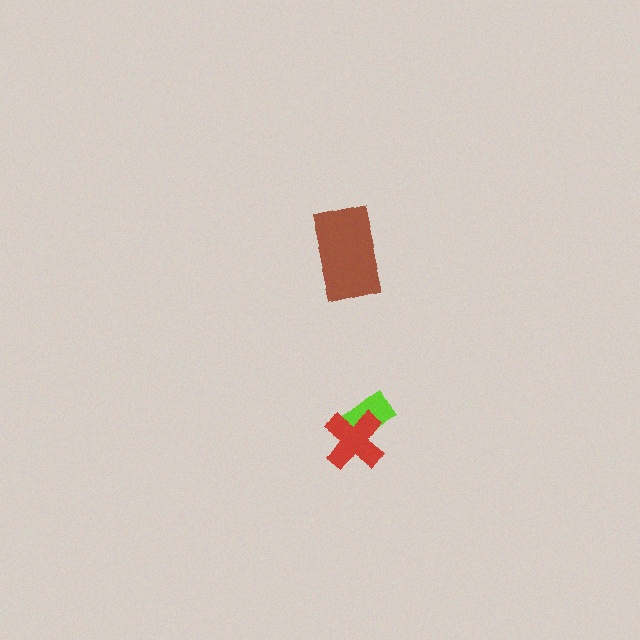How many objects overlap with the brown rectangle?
0 objects overlap with the brown rectangle.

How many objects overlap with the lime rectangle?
1 object overlaps with the lime rectangle.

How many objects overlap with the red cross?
1 object overlaps with the red cross.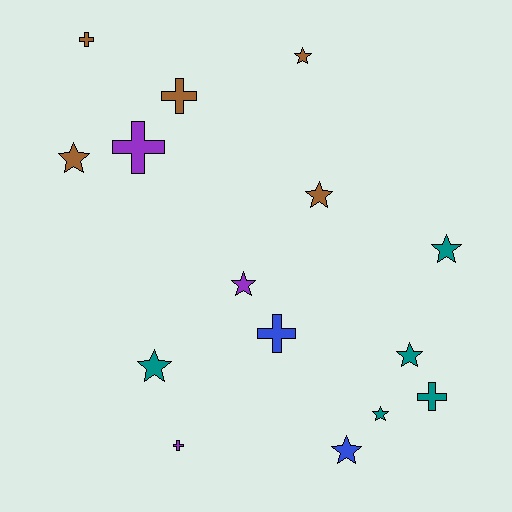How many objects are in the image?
There are 15 objects.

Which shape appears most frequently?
Star, with 9 objects.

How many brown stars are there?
There are 3 brown stars.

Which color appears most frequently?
Brown, with 5 objects.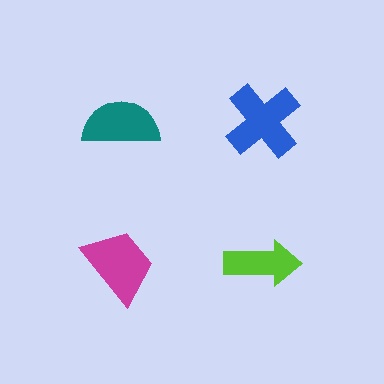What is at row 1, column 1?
A teal semicircle.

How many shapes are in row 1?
2 shapes.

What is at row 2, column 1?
A magenta trapezoid.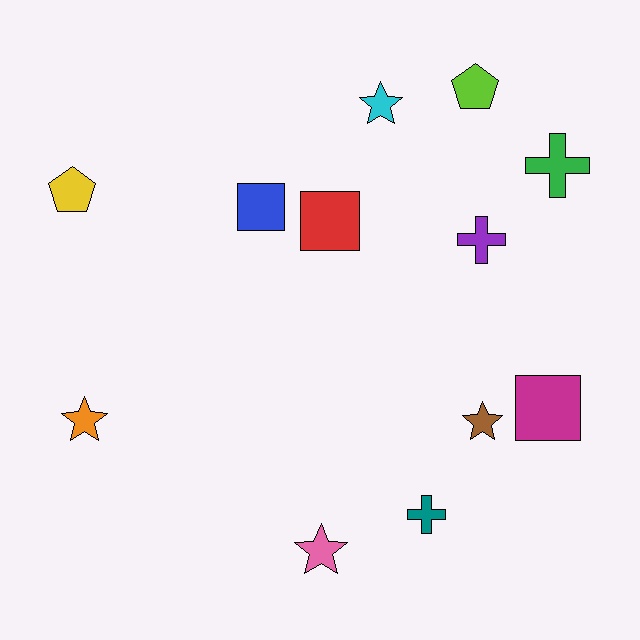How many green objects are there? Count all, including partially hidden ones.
There is 1 green object.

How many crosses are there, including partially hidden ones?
There are 3 crosses.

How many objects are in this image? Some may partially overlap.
There are 12 objects.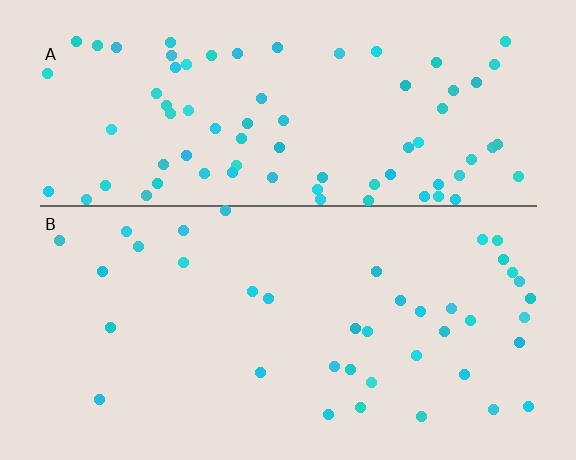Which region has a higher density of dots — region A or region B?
A (the top).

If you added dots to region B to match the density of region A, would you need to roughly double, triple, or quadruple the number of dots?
Approximately double.